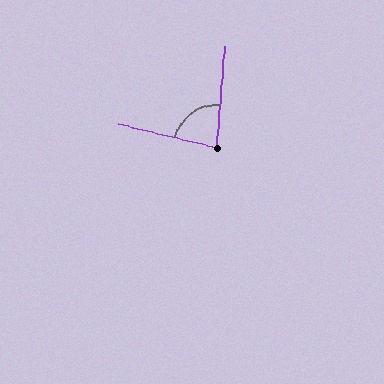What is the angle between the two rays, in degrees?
Approximately 81 degrees.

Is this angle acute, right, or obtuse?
It is acute.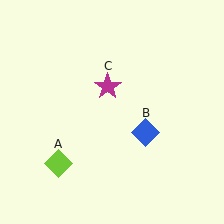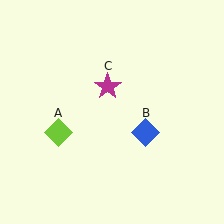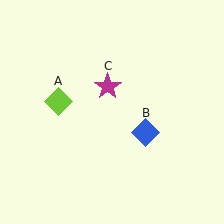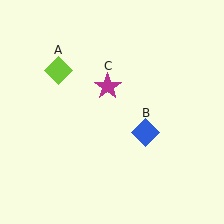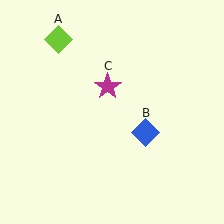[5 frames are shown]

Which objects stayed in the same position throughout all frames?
Blue diamond (object B) and magenta star (object C) remained stationary.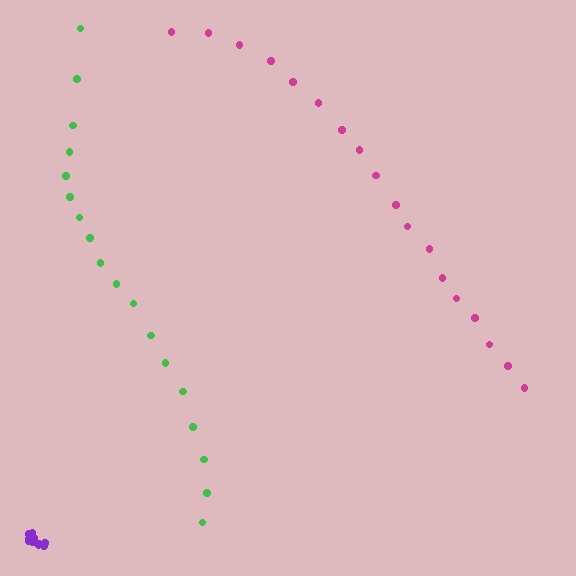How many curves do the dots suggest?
There are 3 distinct paths.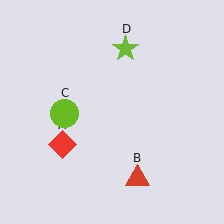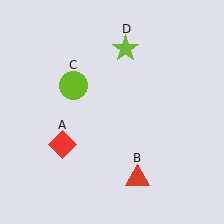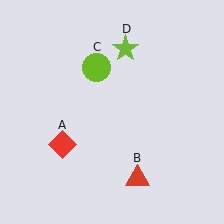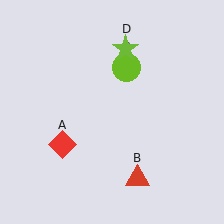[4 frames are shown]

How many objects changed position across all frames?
1 object changed position: lime circle (object C).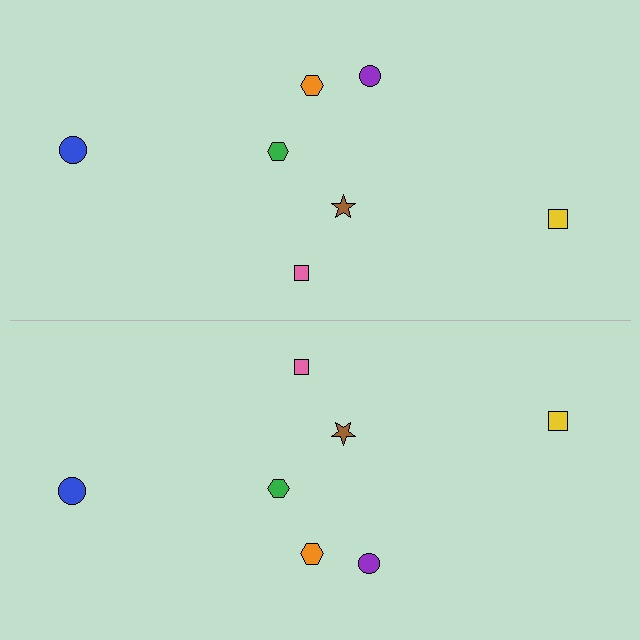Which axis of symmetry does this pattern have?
The pattern has a horizontal axis of symmetry running through the center of the image.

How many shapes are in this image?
There are 14 shapes in this image.